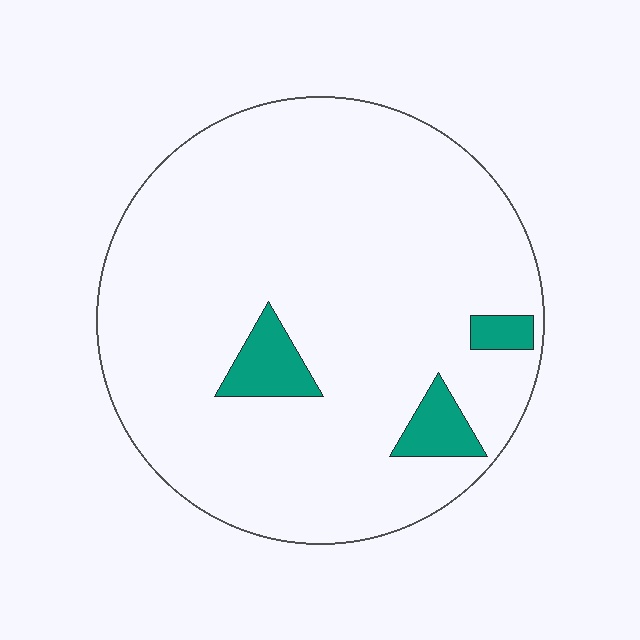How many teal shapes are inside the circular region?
3.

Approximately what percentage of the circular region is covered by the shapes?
Approximately 5%.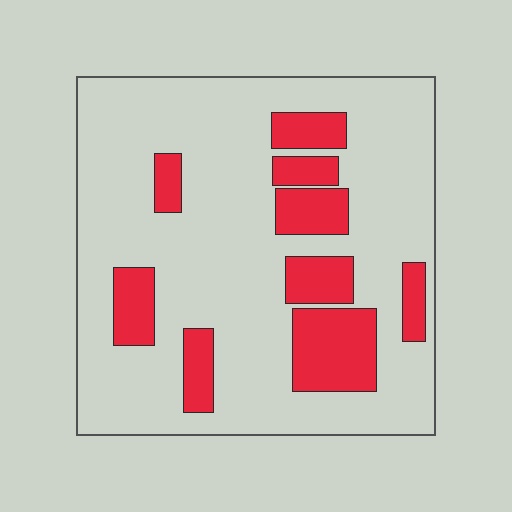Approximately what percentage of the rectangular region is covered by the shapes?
Approximately 20%.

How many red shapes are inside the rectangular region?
9.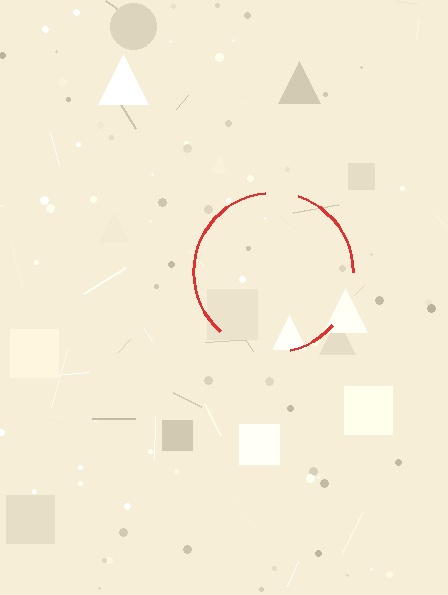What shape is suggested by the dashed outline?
The dashed outline suggests a circle.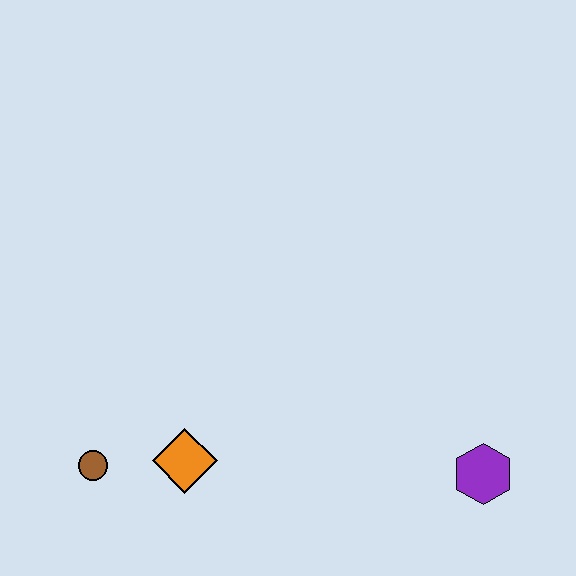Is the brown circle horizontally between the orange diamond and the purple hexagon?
No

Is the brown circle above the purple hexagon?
Yes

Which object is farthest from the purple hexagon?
The brown circle is farthest from the purple hexagon.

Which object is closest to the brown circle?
The orange diamond is closest to the brown circle.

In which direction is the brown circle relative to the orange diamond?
The brown circle is to the left of the orange diamond.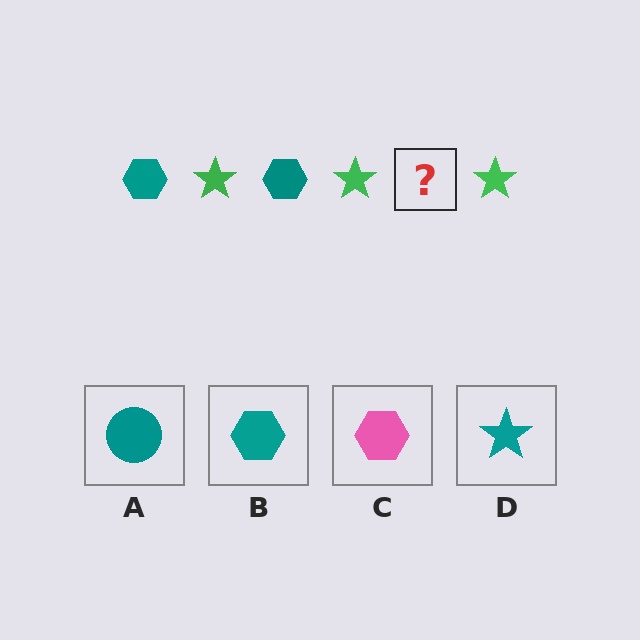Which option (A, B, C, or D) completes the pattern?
B.